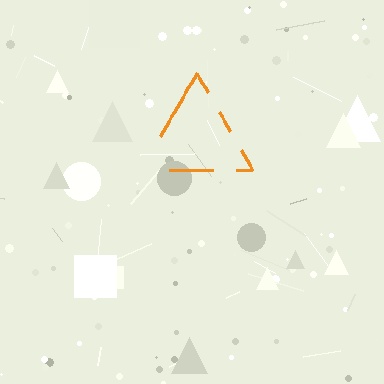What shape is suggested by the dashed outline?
The dashed outline suggests a triangle.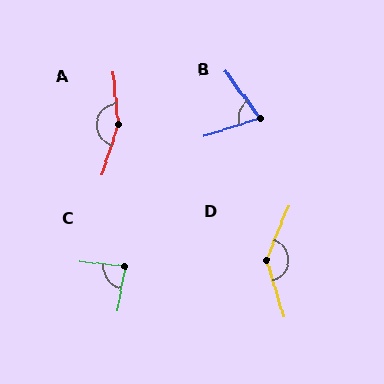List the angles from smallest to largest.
B (71°), C (86°), D (141°), A (157°).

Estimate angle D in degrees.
Approximately 141 degrees.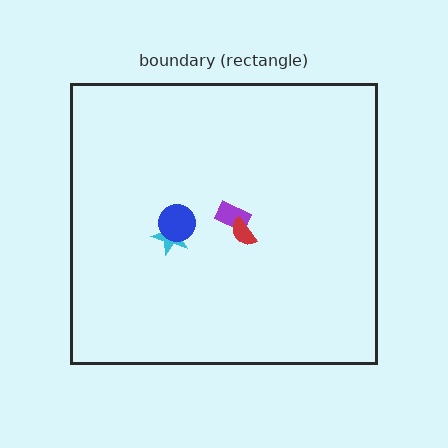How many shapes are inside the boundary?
4 inside, 0 outside.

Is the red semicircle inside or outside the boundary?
Inside.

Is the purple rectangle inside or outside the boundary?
Inside.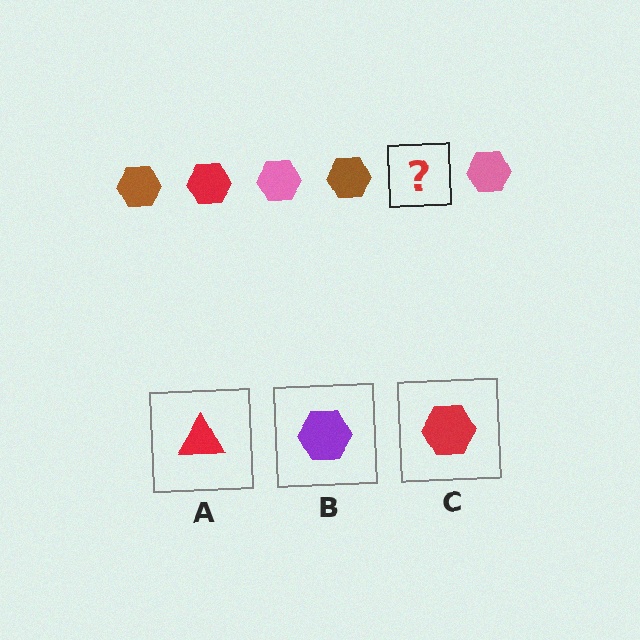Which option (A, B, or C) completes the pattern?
C.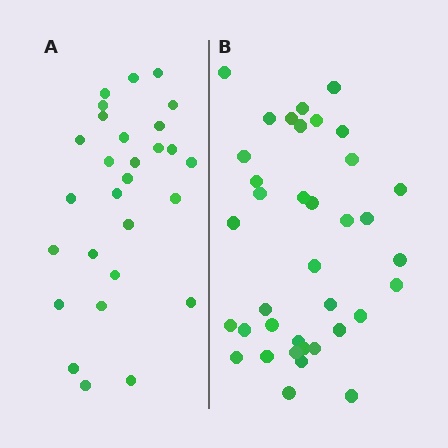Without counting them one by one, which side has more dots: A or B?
Region B (the right region) has more dots.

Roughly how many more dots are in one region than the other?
Region B has roughly 8 or so more dots than region A.